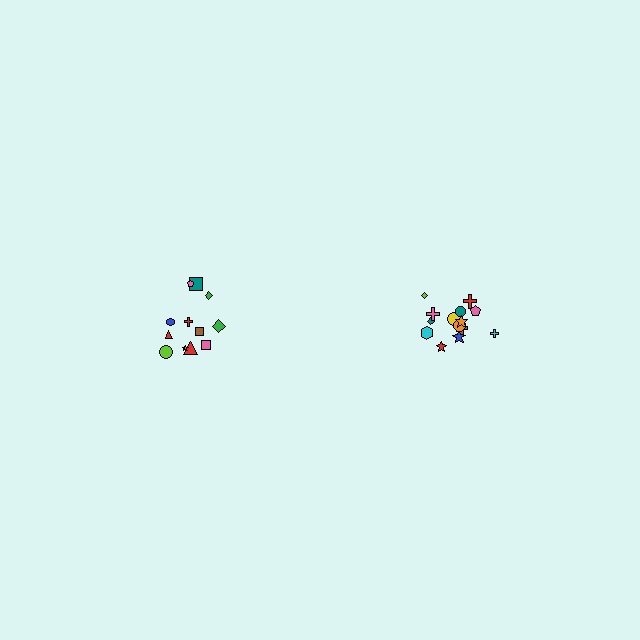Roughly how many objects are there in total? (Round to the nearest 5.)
Roughly 25 objects in total.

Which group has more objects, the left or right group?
The right group.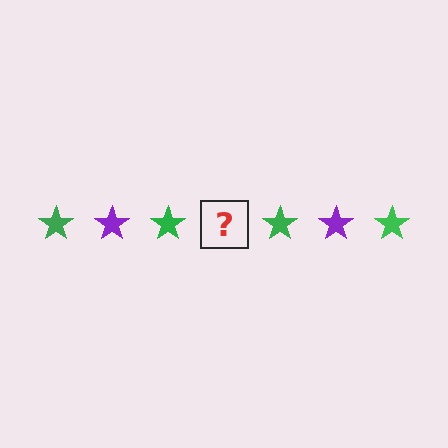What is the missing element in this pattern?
The missing element is a purple star.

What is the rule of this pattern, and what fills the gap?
The rule is that the pattern cycles through green, purple stars. The gap should be filled with a purple star.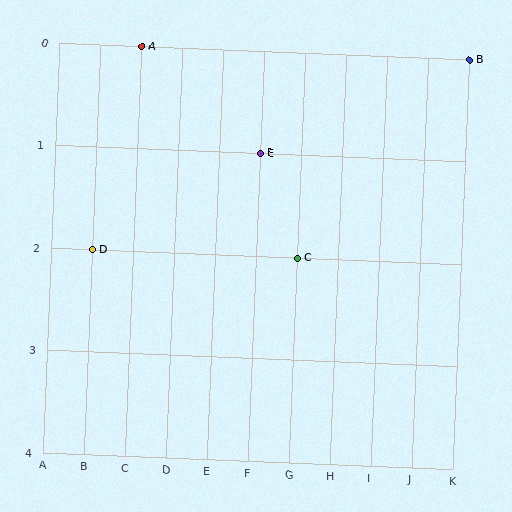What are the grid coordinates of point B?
Point B is at grid coordinates (K, 0).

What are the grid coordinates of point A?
Point A is at grid coordinates (C, 0).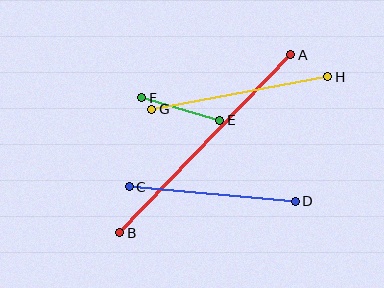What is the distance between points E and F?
The distance is approximately 81 pixels.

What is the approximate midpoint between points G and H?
The midpoint is at approximately (240, 93) pixels.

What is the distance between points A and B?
The distance is approximately 247 pixels.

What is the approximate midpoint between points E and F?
The midpoint is at approximately (181, 109) pixels.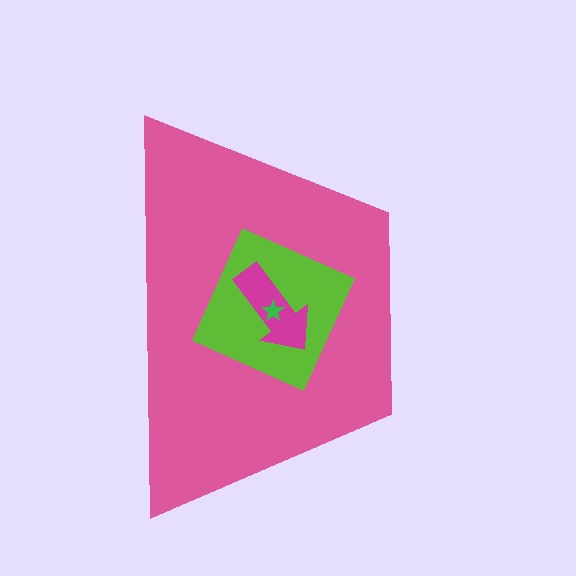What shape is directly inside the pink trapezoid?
The lime diamond.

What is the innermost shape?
The green star.